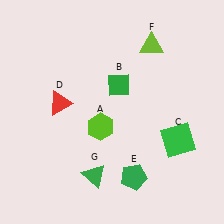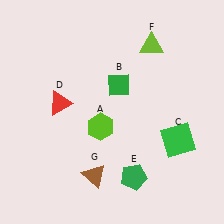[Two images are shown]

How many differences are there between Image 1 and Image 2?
There is 1 difference between the two images.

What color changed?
The triangle (G) changed from green in Image 1 to brown in Image 2.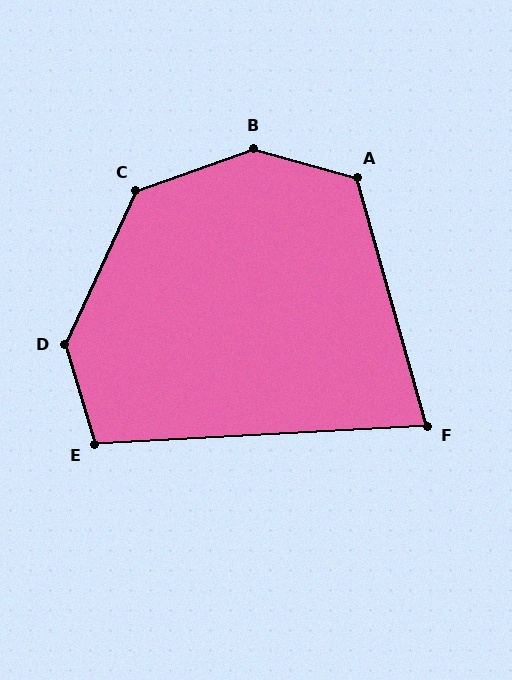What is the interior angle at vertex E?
Approximately 104 degrees (obtuse).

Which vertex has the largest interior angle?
B, at approximately 145 degrees.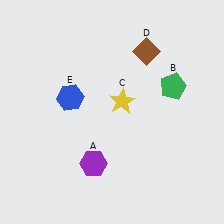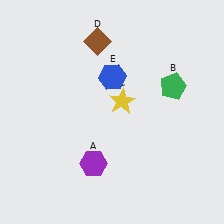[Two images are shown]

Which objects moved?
The objects that moved are: the brown diamond (D), the blue hexagon (E).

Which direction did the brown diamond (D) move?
The brown diamond (D) moved left.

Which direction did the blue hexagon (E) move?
The blue hexagon (E) moved right.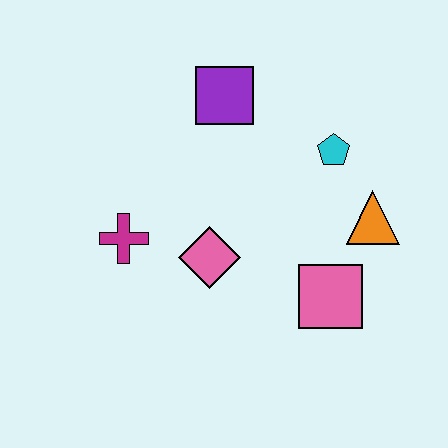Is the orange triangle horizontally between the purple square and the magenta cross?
No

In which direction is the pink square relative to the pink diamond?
The pink square is to the right of the pink diamond.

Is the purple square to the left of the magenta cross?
No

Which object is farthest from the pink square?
The purple square is farthest from the pink square.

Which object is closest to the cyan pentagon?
The orange triangle is closest to the cyan pentagon.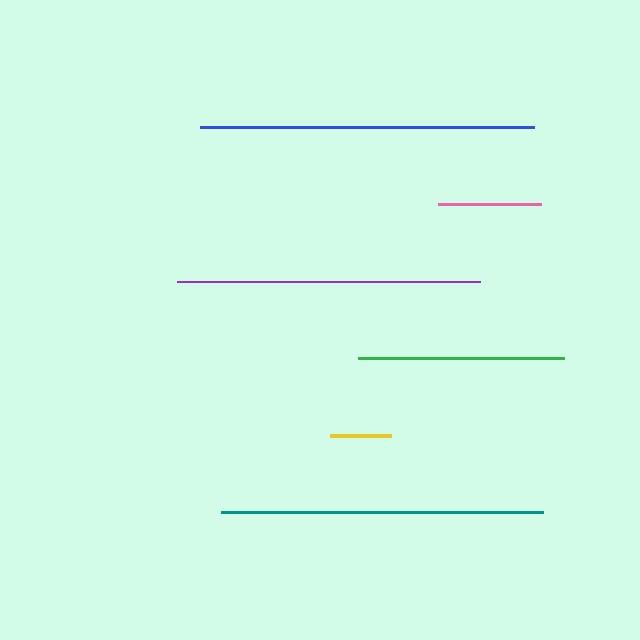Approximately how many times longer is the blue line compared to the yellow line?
The blue line is approximately 5.5 times the length of the yellow line.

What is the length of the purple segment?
The purple segment is approximately 303 pixels long.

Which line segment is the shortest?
The yellow line is the shortest at approximately 61 pixels.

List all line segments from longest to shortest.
From longest to shortest: blue, teal, purple, green, pink, yellow.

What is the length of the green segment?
The green segment is approximately 207 pixels long.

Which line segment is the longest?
The blue line is the longest at approximately 335 pixels.